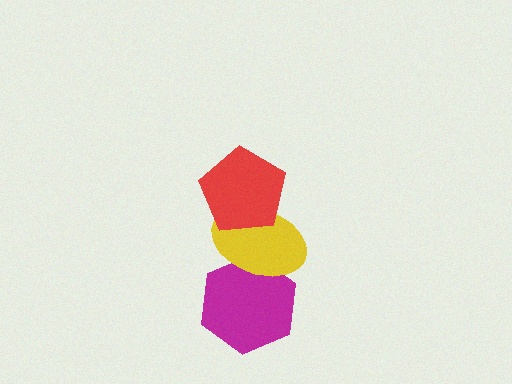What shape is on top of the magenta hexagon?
The yellow ellipse is on top of the magenta hexagon.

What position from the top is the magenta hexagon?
The magenta hexagon is 3rd from the top.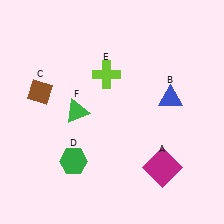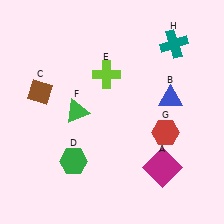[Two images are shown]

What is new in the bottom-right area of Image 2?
A red hexagon (G) was added in the bottom-right area of Image 2.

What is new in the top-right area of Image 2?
A teal cross (H) was added in the top-right area of Image 2.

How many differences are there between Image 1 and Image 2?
There are 2 differences between the two images.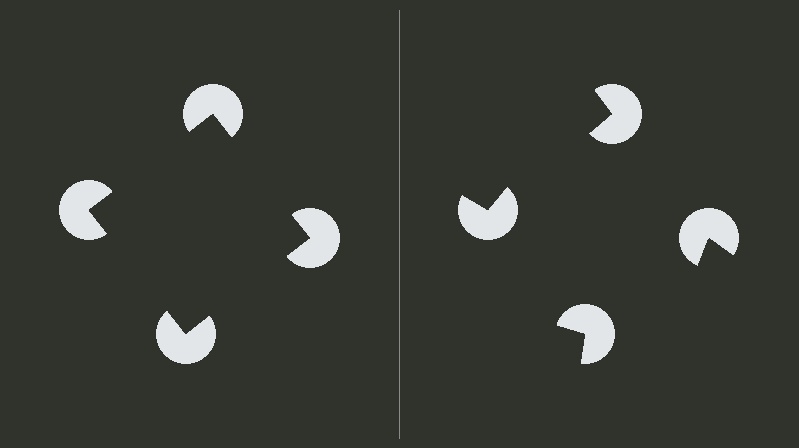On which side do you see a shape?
An illusory square appears on the left side. On the right side the wedge cuts are rotated, so no coherent shape forms.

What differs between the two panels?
The pac-man discs are positioned identically on both sides; only the wedge orientations differ. On the left they align to a square; on the right they are misaligned.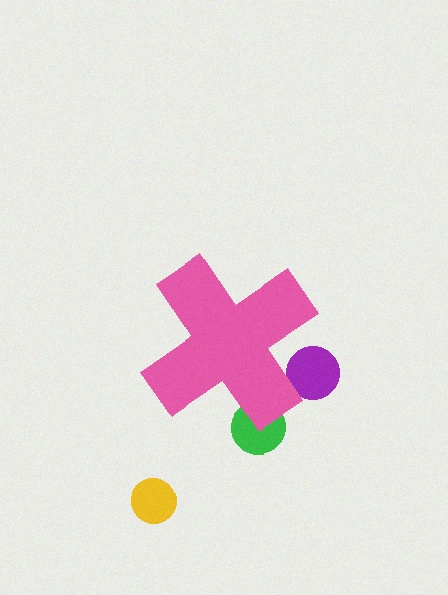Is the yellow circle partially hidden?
No, the yellow circle is fully visible.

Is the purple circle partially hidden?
Yes, the purple circle is partially hidden behind the pink cross.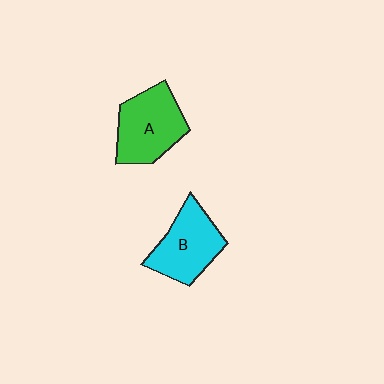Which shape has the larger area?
Shape A (green).